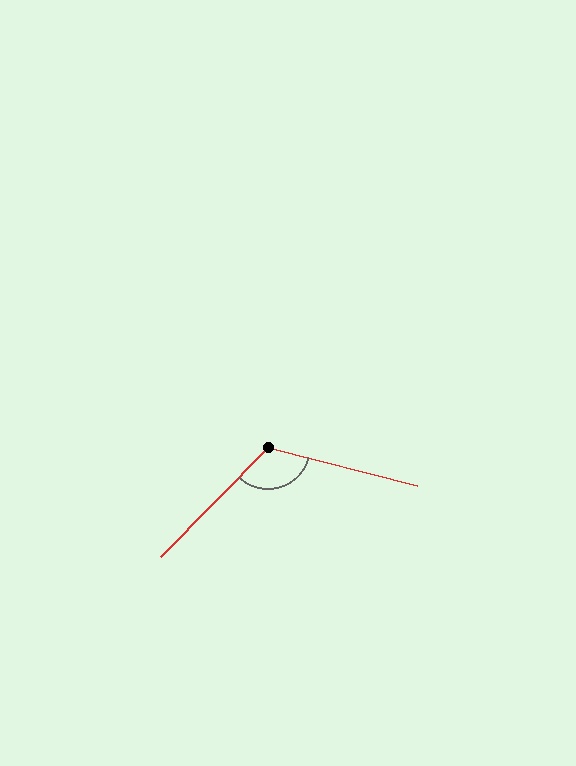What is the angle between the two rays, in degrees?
Approximately 120 degrees.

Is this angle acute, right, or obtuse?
It is obtuse.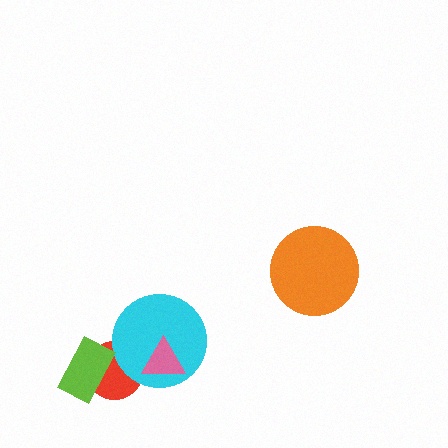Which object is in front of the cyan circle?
The pink triangle is in front of the cyan circle.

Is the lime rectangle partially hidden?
No, no other shape covers it.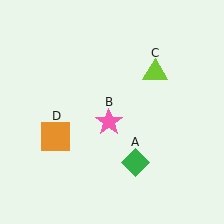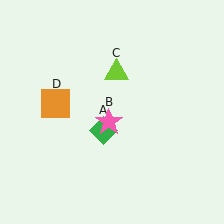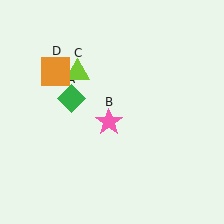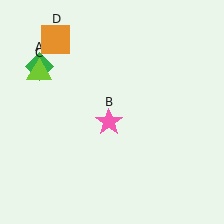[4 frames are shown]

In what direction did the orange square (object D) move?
The orange square (object D) moved up.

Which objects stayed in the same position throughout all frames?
Pink star (object B) remained stationary.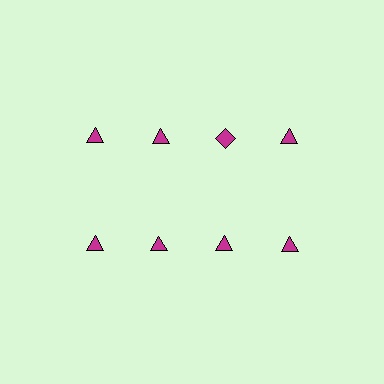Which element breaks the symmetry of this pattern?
The magenta diamond in the top row, center column breaks the symmetry. All other shapes are magenta triangles.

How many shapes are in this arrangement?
There are 8 shapes arranged in a grid pattern.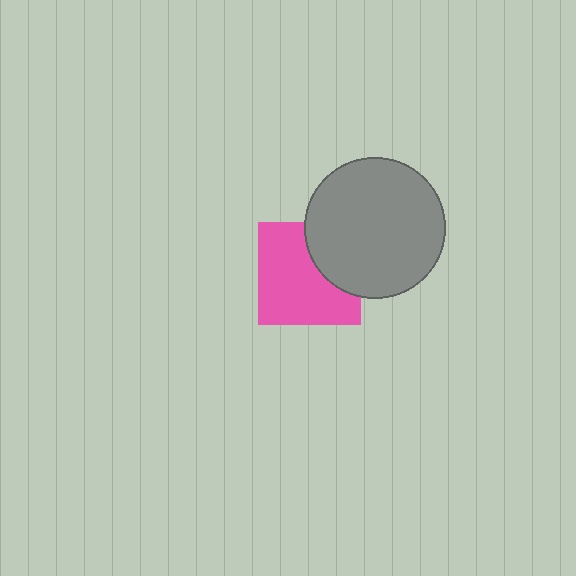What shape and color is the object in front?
The object in front is a gray circle.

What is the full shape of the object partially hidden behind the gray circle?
The partially hidden object is a pink square.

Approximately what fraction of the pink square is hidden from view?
Roughly 31% of the pink square is hidden behind the gray circle.